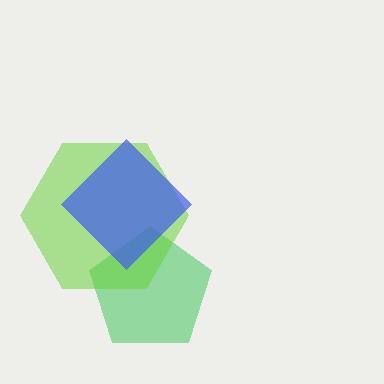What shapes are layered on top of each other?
The layered shapes are: a green pentagon, a lime hexagon, a blue diamond.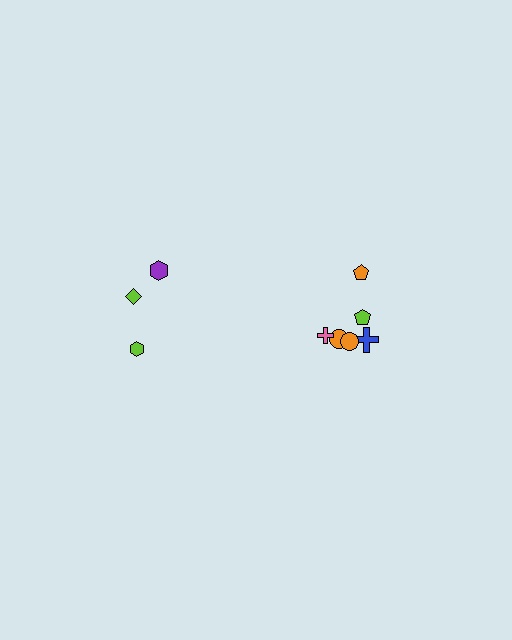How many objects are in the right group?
There are 6 objects.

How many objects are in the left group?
There are 3 objects.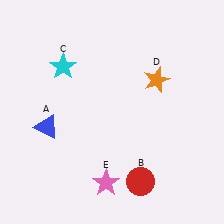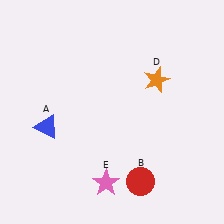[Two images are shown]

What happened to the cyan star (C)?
The cyan star (C) was removed in Image 2. It was in the top-left area of Image 1.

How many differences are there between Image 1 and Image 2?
There is 1 difference between the two images.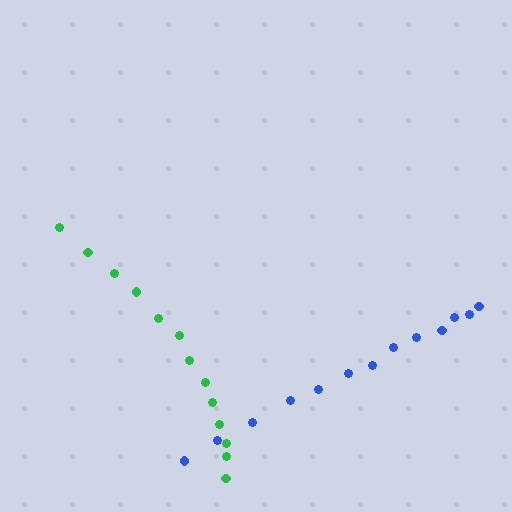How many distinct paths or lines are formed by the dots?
There are 2 distinct paths.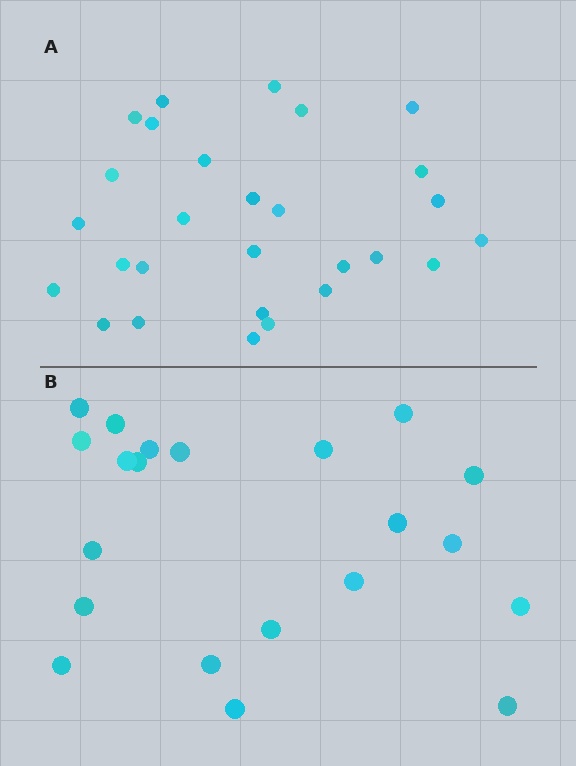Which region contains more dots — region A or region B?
Region A (the top region) has more dots.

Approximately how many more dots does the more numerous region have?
Region A has roughly 8 or so more dots than region B.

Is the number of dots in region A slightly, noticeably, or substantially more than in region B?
Region A has noticeably more, but not dramatically so. The ratio is roughly 1.3 to 1.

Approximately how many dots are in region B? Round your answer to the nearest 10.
About 20 dots. (The exact count is 21, which rounds to 20.)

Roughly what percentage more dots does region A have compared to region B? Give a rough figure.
About 35% more.